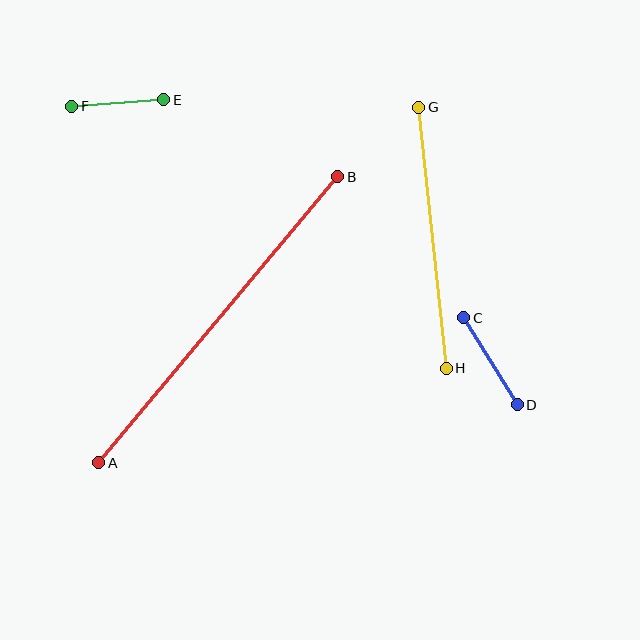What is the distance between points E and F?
The distance is approximately 92 pixels.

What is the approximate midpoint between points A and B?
The midpoint is at approximately (218, 320) pixels.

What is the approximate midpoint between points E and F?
The midpoint is at approximately (118, 103) pixels.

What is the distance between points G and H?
The distance is approximately 262 pixels.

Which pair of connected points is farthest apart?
Points A and B are farthest apart.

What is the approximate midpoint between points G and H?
The midpoint is at approximately (432, 238) pixels.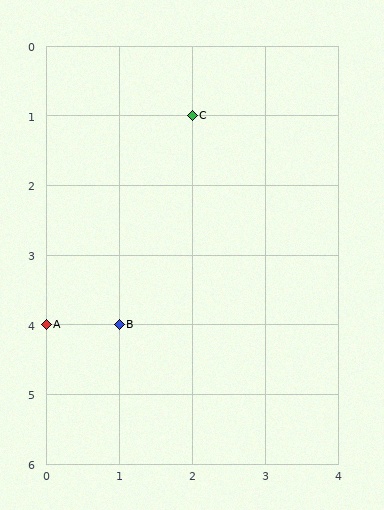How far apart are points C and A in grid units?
Points C and A are 2 columns and 3 rows apart (about 3.6 grid units diagonally).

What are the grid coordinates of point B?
Point B is at grid coordinates (1, 4).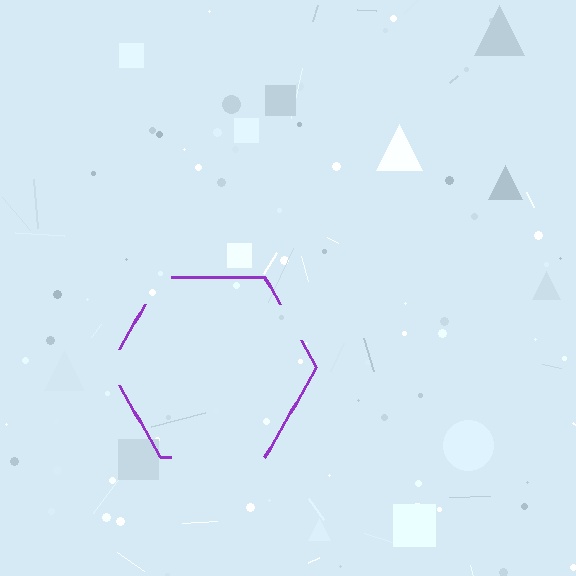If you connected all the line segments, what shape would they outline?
They would outline a hexagon.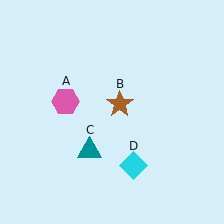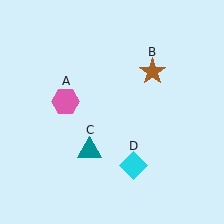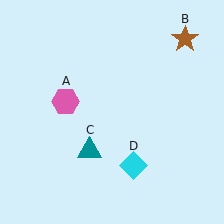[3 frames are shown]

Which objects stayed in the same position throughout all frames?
Pink hexagon (object A) and teal triangle (object C) and cyan diamond (object D) remained stationary.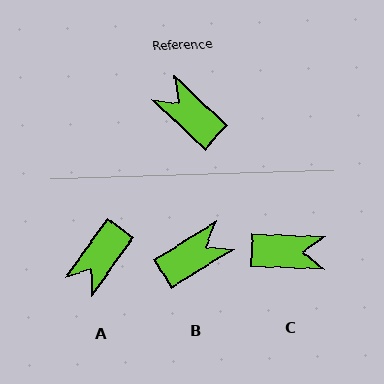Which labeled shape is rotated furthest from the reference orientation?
C, about 139 degrees away.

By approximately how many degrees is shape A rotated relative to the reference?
Approximately 98 degrees counter-clockwise.